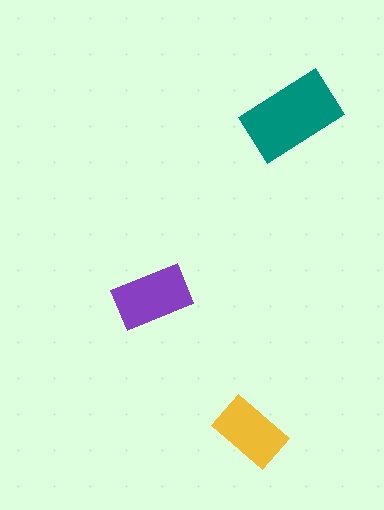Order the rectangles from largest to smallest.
the teal one, the purple one, the yellow one.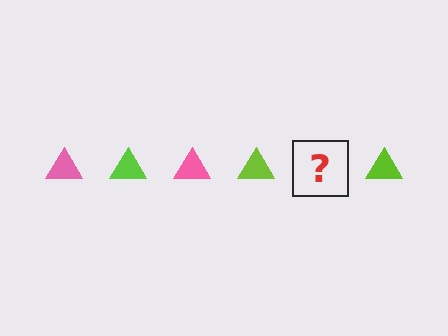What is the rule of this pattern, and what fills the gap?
The rule is that the pattern cycles through pink, lime triangles. The gap should be filled with a pink triangle.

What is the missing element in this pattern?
The missing element is a pink triangle.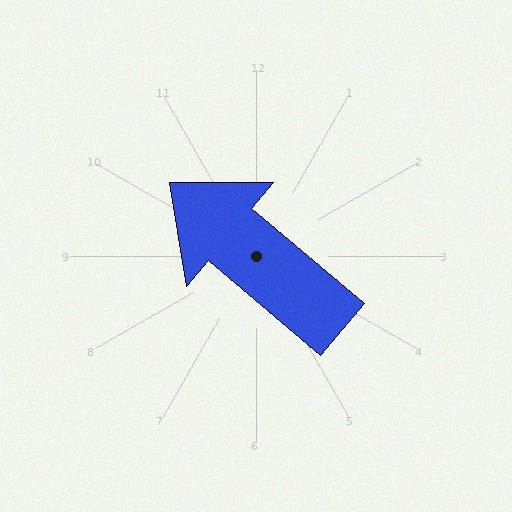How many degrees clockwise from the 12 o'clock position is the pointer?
Approximately 310 degrees.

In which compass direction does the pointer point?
Northwest.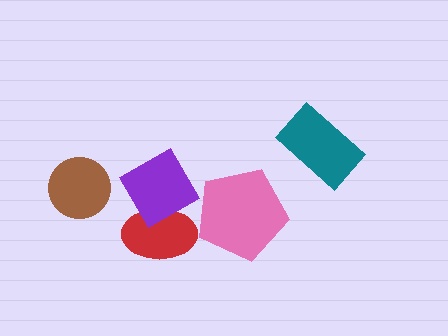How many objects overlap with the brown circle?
0 objects overlap with the brown circle.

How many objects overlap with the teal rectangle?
0 objects overlap with the teal rectangle.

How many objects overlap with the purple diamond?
1 object overlaps with the purple diamond.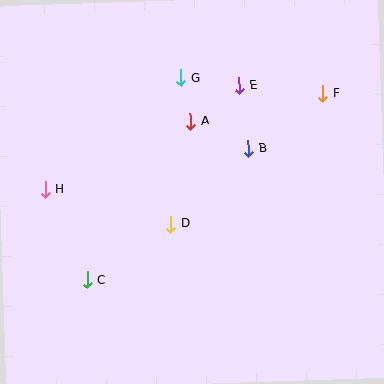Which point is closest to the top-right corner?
Point F is closest to the top-right corner.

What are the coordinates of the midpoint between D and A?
The midpoint between D and A is at (181, 173).